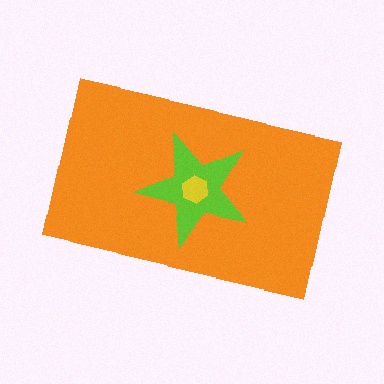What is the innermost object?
The yellow hexagon.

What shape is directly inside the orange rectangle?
The lime star.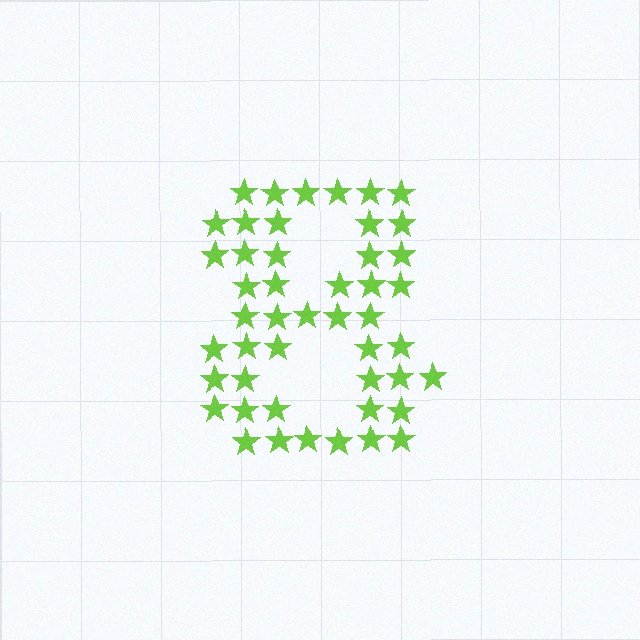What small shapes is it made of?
It is made of small stars.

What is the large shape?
The large shape is the digit 8.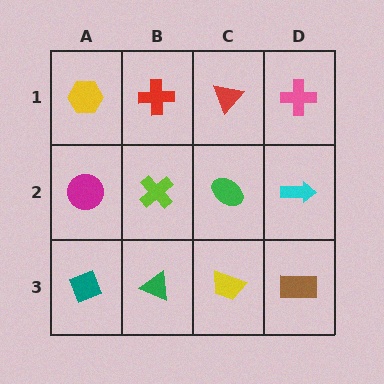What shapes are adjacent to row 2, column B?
A red cross (row 1, column B), a green triangle (row 3, column B), a magenta circle (row 2, column A), a green ellipse (row 2, column C).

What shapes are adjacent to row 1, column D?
A cyan arrow (row 2, column D), a red triangle (row 1, column C).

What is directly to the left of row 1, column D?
A red triangle.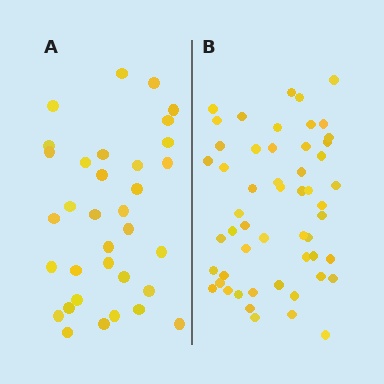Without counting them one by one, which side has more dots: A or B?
Region B (the right region) has more dots.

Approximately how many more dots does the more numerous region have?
Region B has approximately 20 more dots than region A.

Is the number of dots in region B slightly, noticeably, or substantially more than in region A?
Region B has substantially more. The ratio is roughly 1.6 to 1.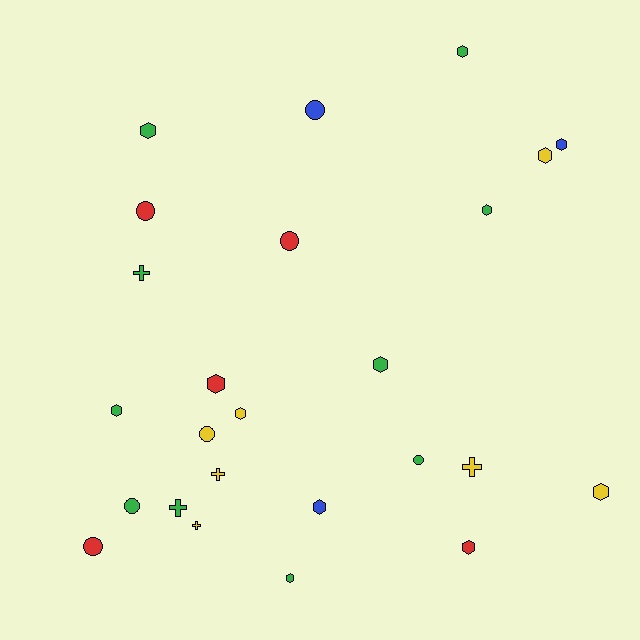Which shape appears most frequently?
Hexagon, with 13 objects.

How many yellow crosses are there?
There are 3 yellow crosses.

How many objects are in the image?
There are 25 objects.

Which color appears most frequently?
Green, with 10 objects.